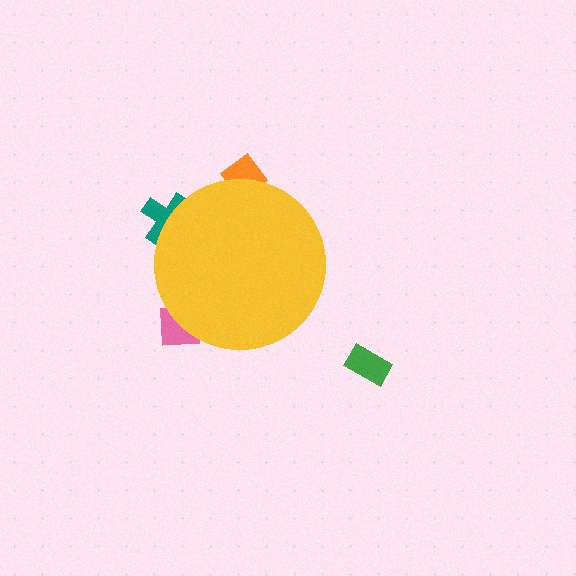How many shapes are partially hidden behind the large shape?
3 shapes are partially hidden.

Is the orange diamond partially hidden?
Yes, the orange diamond is partially hidden behind the yellow circle.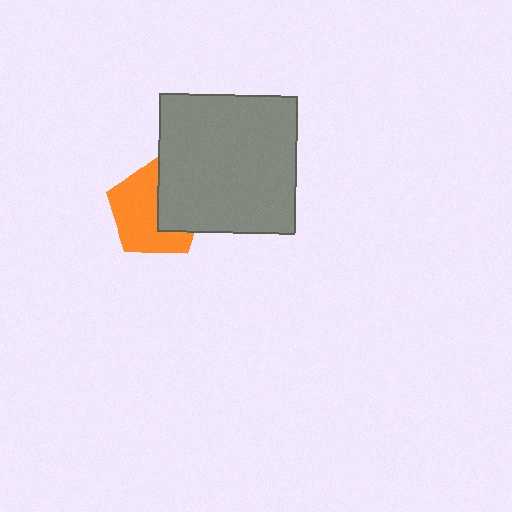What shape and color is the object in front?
The object in front is a gray square.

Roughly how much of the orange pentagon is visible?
About half of it is visible (roughly 61%).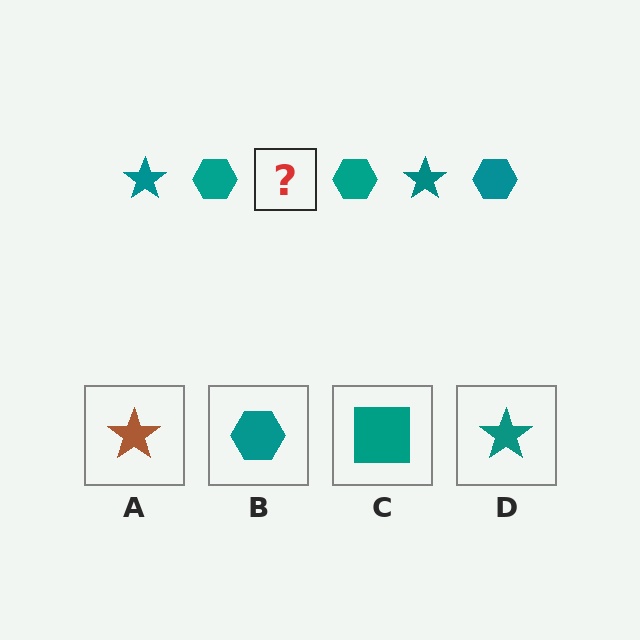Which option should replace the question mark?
Option D.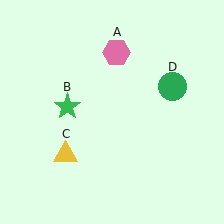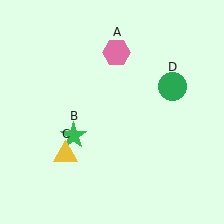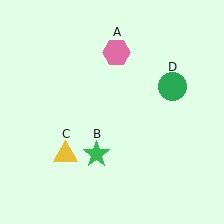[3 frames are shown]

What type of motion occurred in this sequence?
The green star (object B) rotated counterclockwise around the center of the scene.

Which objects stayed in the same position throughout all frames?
Pink hexagon (object A) and yellow triangle (object C) and green circle (object D) remained stationary.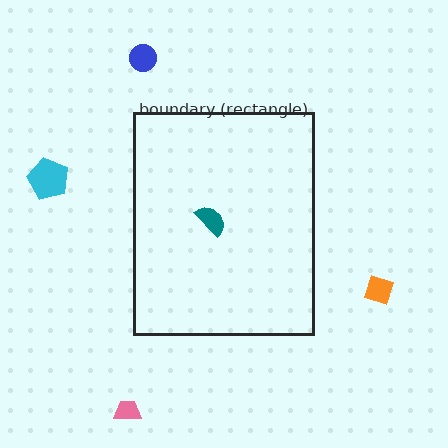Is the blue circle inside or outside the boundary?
Outside.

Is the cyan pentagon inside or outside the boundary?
Outside.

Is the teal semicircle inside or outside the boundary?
Inside.